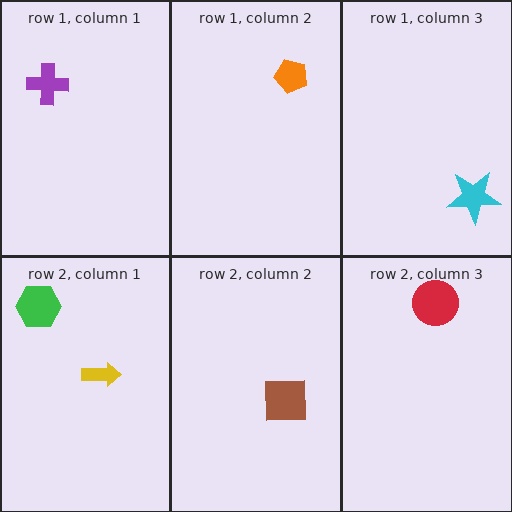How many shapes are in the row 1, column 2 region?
1.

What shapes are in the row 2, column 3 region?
The red circle.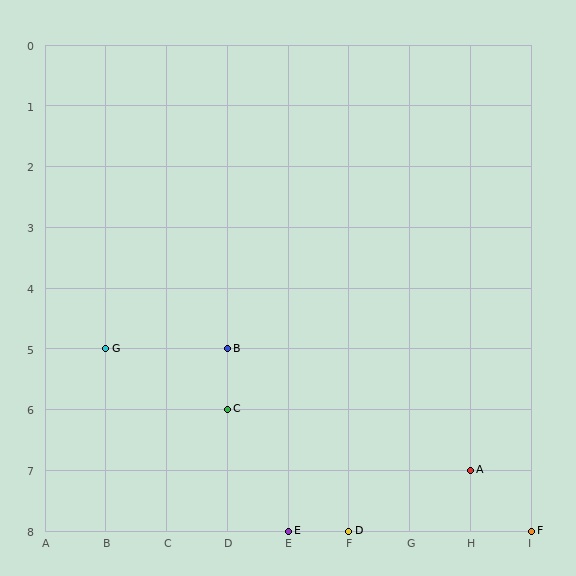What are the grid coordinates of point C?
Point C is at grid coordinates (D, 6).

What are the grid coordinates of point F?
Point F is at grid coordinates (I, 8).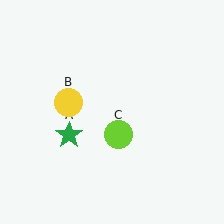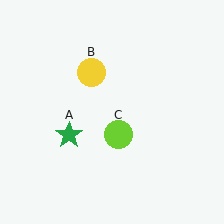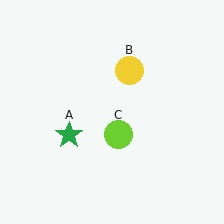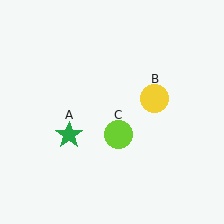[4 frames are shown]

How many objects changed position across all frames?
1 object changed position: yellow circle (object B).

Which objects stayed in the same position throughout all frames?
Green star (object A) and lime circle (object C) remained stationary.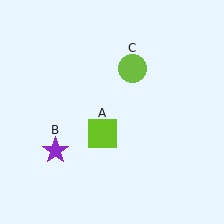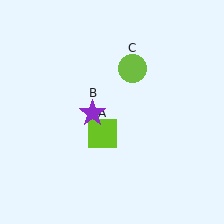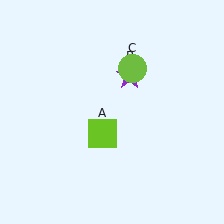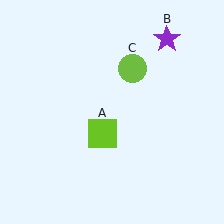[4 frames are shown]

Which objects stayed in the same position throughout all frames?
Lime square (object A) and lime circle (object C) remained stationary.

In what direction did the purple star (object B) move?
The purple star (object B) moved up and to the right.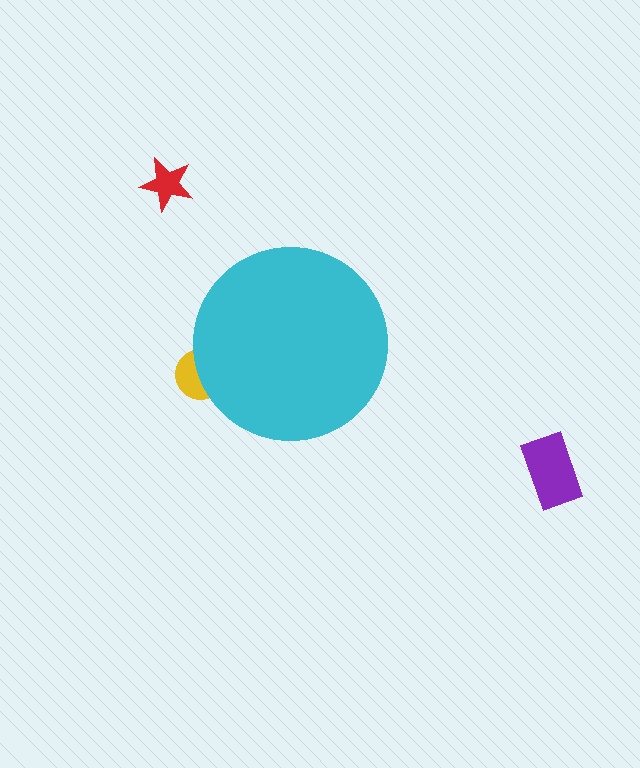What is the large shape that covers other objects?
A cyan circle.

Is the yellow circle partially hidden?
Yes, the yellow circle is partially hidden behind the cyan circle.